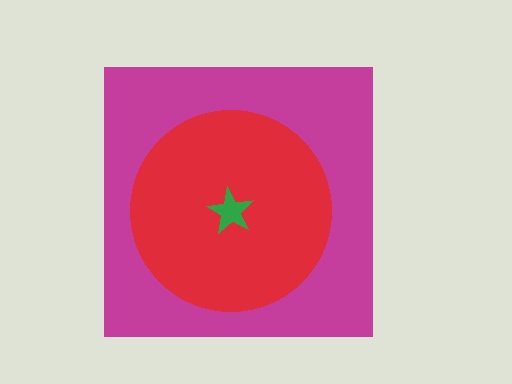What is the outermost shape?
The magenta square.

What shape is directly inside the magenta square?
The red circle.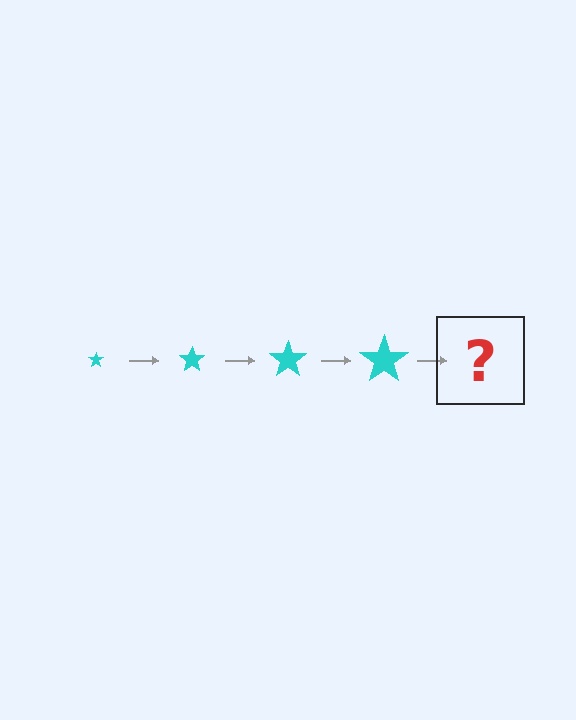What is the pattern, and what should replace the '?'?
The pattern is that the star gets progressively larger each step. The '?' should be a cyan star, larger than the previous one.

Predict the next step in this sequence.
The next step is a cyan star, larger than the previous one.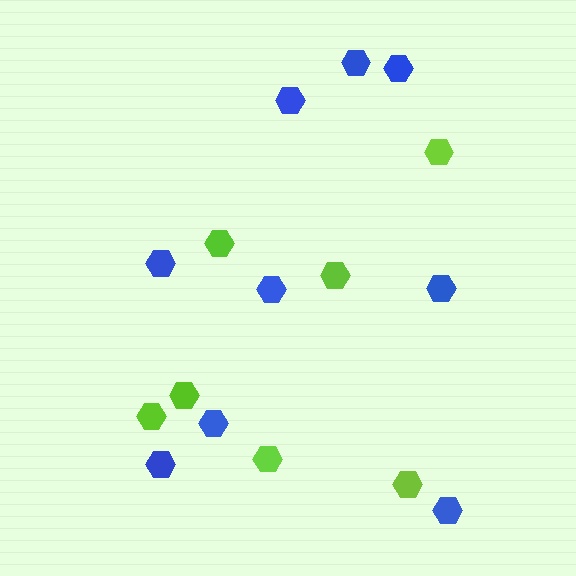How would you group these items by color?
There are 2 groups: one group of lime hexagons (7) and one group of blue hexagons (9).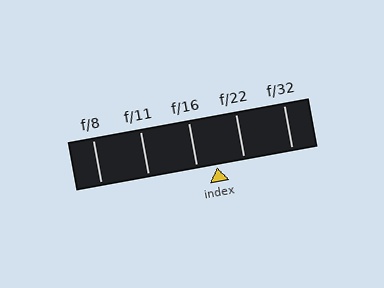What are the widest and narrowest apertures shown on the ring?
The widest aperture shown is f/8 and the narrowest is f/32.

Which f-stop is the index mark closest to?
The index mark is closest to f/16.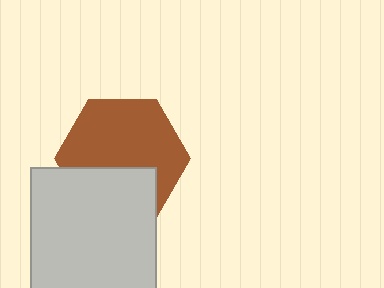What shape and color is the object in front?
The object in front is a light gray rectangle.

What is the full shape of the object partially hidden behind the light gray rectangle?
The partially hidden object is a brown hexagon.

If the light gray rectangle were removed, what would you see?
You would see the complete brown hexagon.